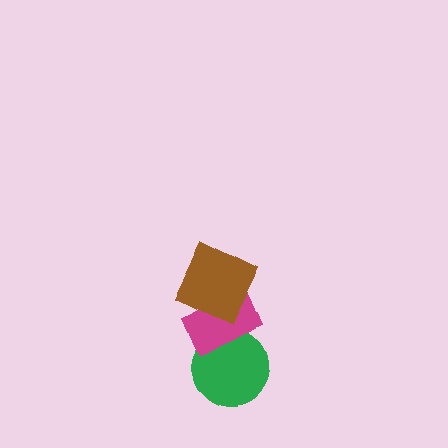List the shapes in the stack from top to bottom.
From top to bottom: the brown square, the magenta rectangle, the green circle.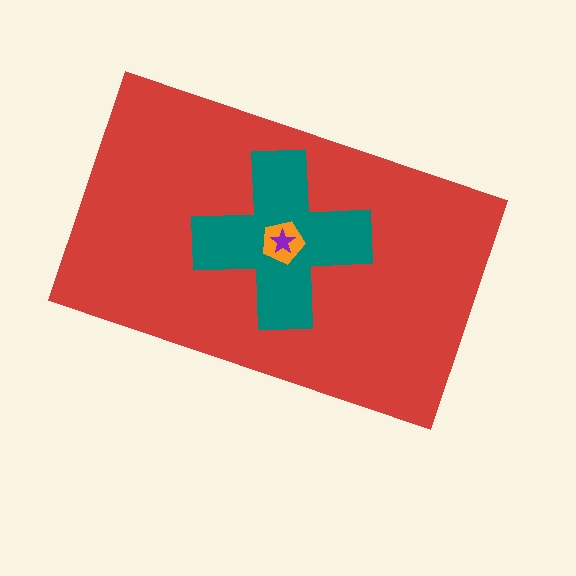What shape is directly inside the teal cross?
The orange pentagon.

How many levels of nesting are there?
4.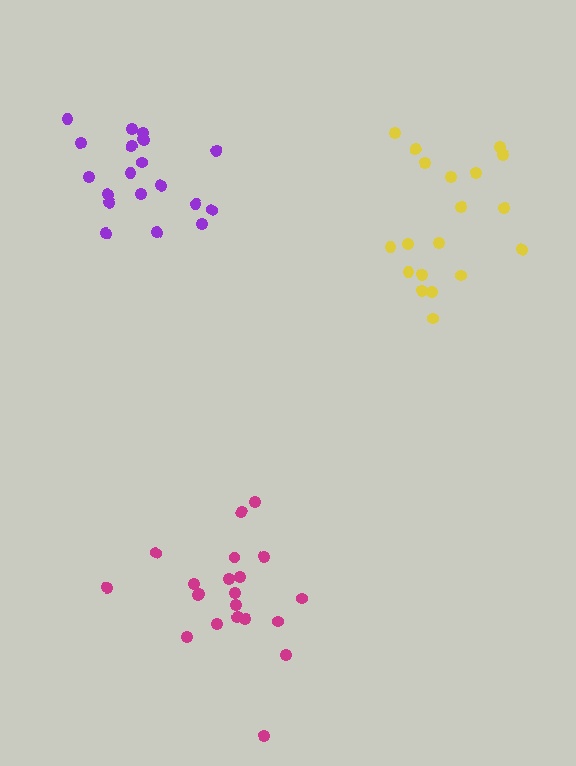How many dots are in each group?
Group 1: 20 dots, Group 2: 21 dots, Group 3: 19 dots (60 total).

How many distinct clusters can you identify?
There are 3 distinct clusters.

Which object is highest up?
The purple cluster is topmost.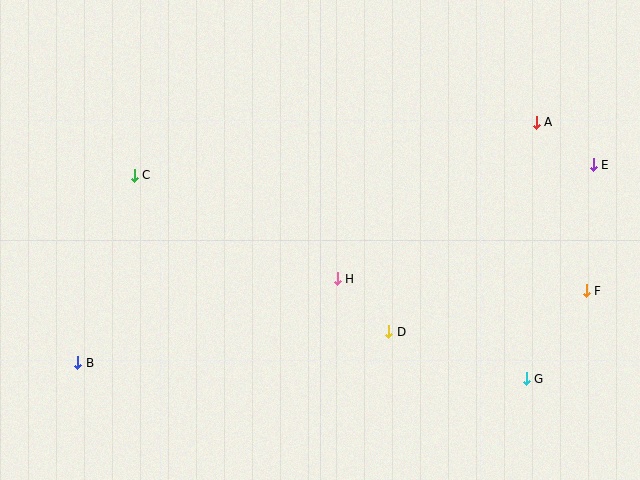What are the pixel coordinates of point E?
Point E is at (593, 165).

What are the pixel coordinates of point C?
Point C is at (134, 175).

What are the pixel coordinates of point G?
Point G is at (526, 379).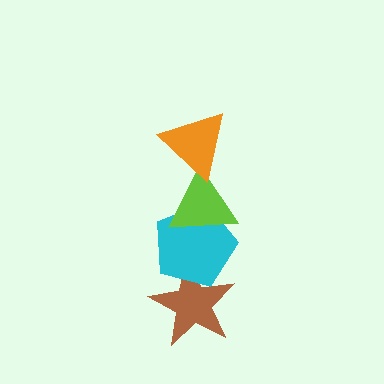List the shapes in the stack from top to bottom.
From top to bottom: the orange triangle, the lime triangle, the cyan pentagon, the brown star.